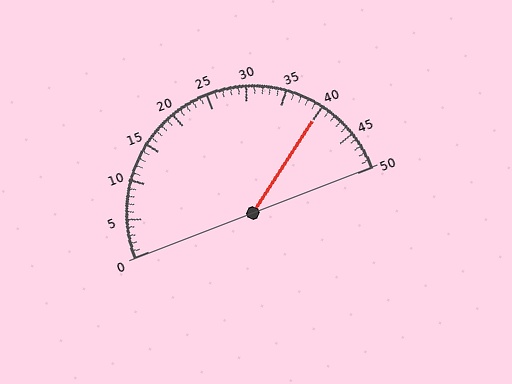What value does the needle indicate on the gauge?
The needle indicates approximately 40.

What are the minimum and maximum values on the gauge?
The gauge ranges from 0 to 50.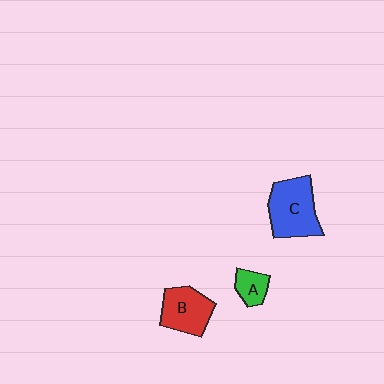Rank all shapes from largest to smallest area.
From largest to smallest: C (blue), B (red), A (green).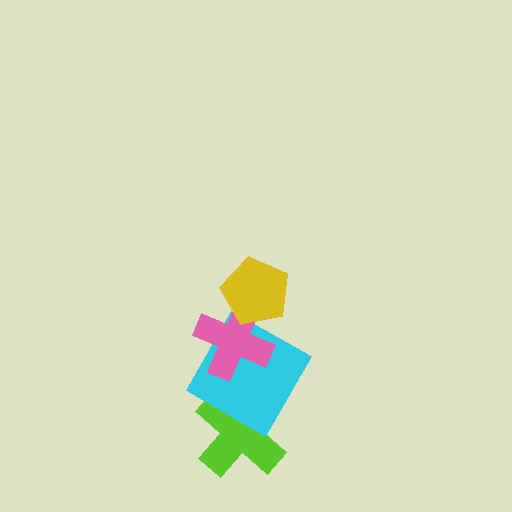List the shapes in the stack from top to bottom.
From top to bottom: the yellow pentagon, the pink cross, the cyan square, the lime cross.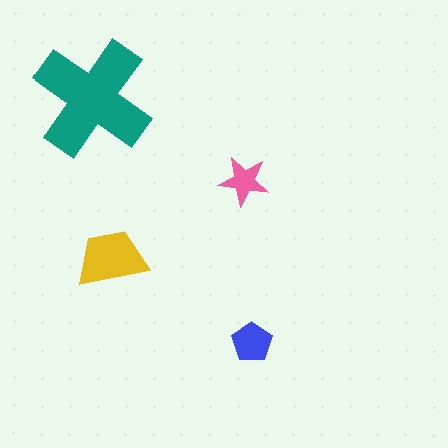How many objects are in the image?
There are 4 objects in the image.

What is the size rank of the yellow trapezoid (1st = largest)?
2nd.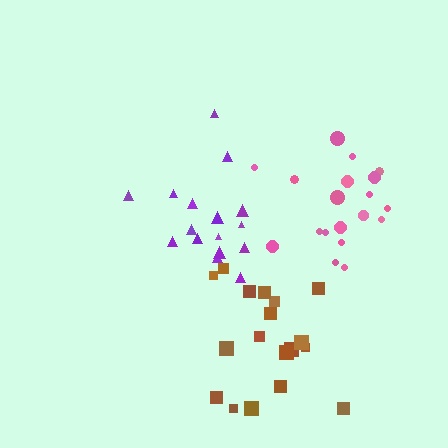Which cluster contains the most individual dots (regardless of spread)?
Pink (19).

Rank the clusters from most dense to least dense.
pink, purple, brown.